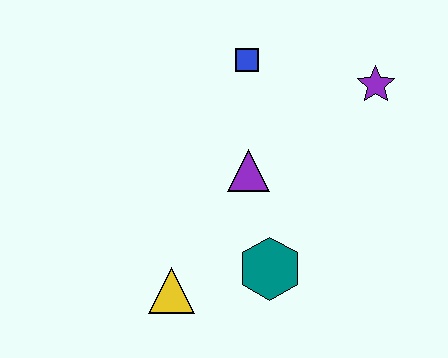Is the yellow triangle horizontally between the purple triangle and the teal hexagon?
No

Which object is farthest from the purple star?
The yellow triangle is farthest from the purple star.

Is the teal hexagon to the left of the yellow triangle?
No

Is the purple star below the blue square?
Yes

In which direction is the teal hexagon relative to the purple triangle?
The teal hexagon is below the purple triangle.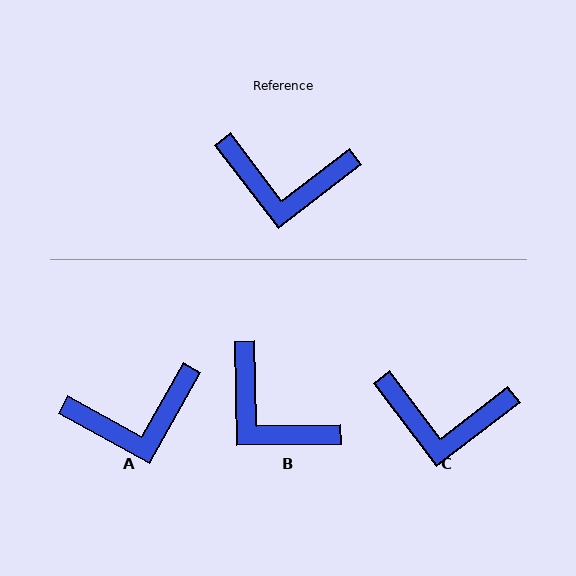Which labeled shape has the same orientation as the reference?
C.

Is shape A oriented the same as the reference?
No, it is off by about 24 degrees.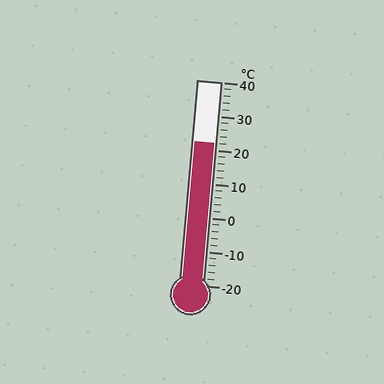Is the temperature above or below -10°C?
The temperature is above -10°C.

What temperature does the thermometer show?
The thermometer shows approximately 22°C.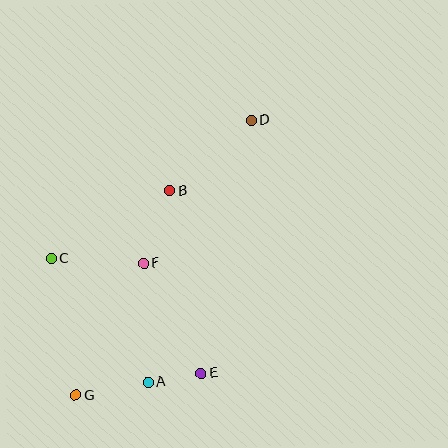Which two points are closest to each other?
Points A and E are closest to each other.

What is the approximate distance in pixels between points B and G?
The distance between B and G is approximately 225 pixels.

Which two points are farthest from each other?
Points D and G are farthest from each other.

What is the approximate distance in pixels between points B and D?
The distance between B and D is approximately 108 pixels.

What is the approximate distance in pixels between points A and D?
The distance between A and D is approximately 282 pixels.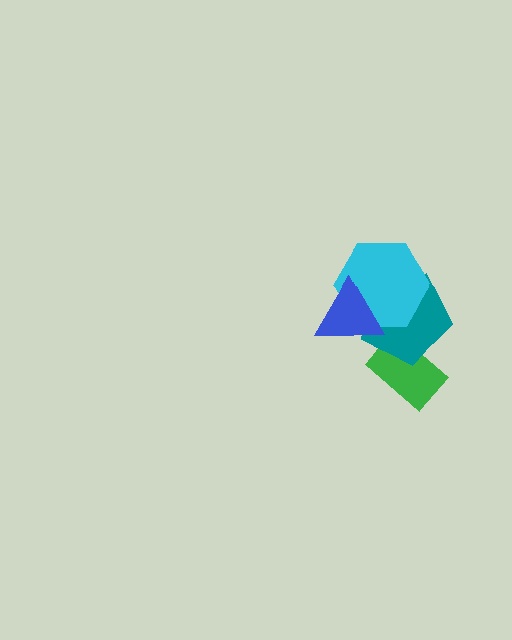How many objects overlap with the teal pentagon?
3 objects overlap with the teal pentagon.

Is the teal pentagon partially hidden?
Yes, it is partially covered by another shape.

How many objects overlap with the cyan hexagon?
2 objects overlap with the cyan hexagon.